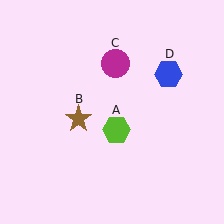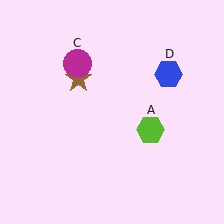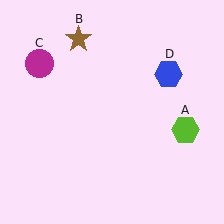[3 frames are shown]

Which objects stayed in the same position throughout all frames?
Blue hexagon (object D) remained stationary.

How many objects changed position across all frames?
3 objects changed position: lime hexagon (object A), brown star (object B), magenta circle (object C).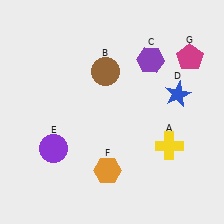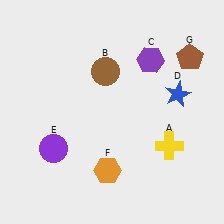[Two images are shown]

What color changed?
The pentagon (G) changed from magenta in Image 1 to brown in Image 2.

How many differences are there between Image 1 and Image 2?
There is 1 difference between the two images.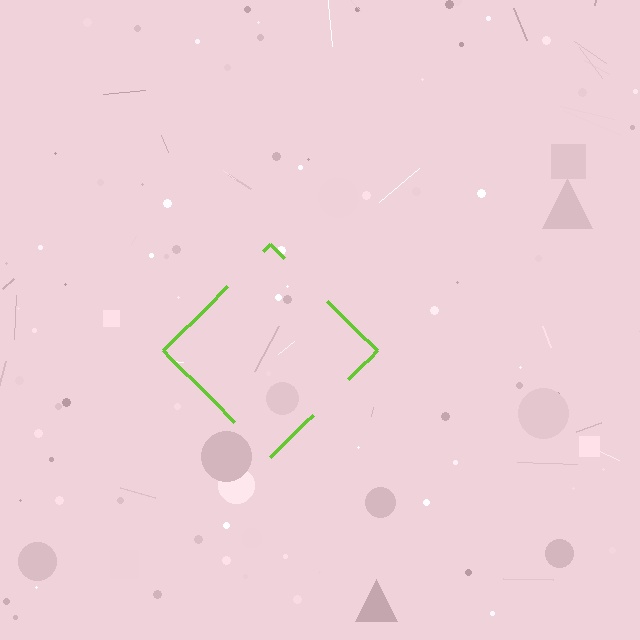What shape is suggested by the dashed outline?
The dashed outline suggests a diamond.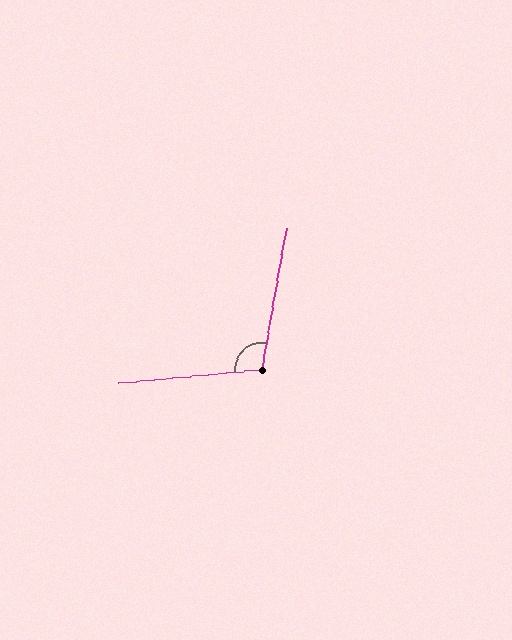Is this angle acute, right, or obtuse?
It is obtuse.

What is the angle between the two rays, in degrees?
Approximately 105 degrees.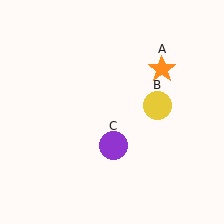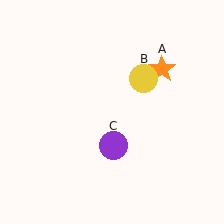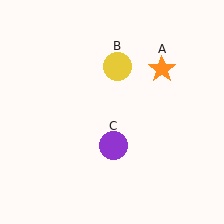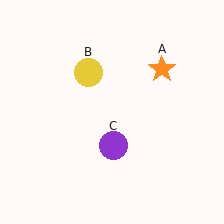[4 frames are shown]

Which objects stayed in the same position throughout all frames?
Orange star (object A) and purple circle (object C) remained stationary.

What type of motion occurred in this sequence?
The yellow circle (object B) rotated counterclockwise around the center of the scene.